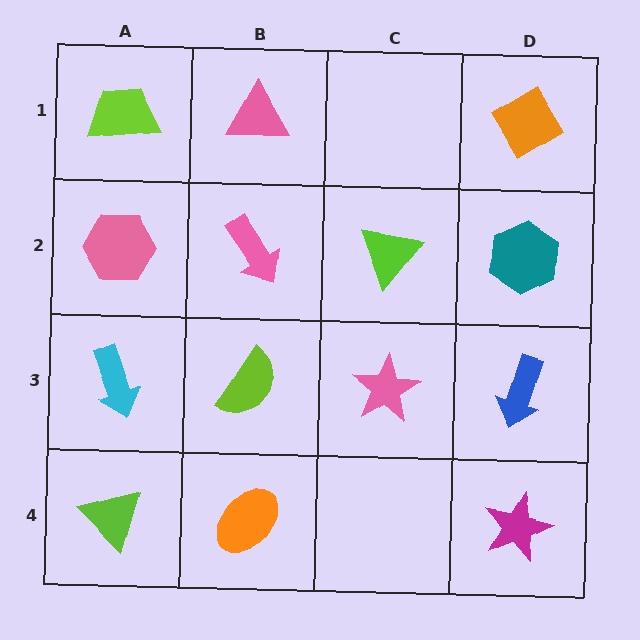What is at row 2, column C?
A lime triangle.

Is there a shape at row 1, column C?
No, that cell is empty.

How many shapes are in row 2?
4 shapes.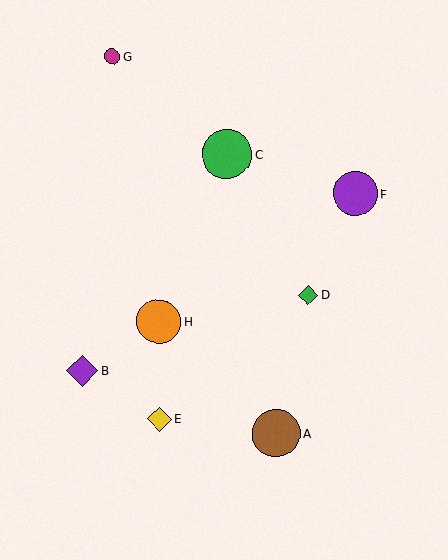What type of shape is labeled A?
Shape A is a brown circle.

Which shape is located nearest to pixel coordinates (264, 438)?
The brown circle (labeled A) at (276, 433) is nearest to that location.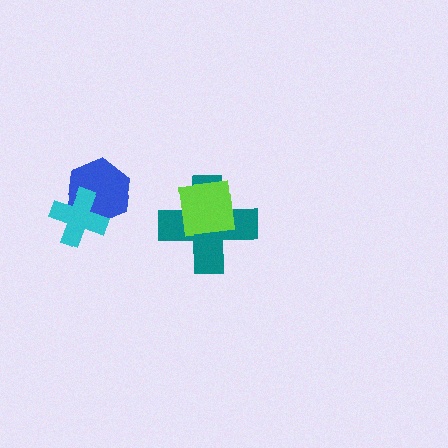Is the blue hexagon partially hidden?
Yes, it is partially covered by another shape.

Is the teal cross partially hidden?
Yes, it is partially covered by another shape.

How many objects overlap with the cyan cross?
1 object overlaps with the cyan cross.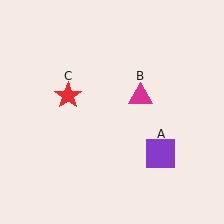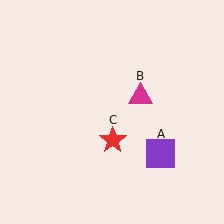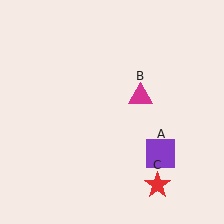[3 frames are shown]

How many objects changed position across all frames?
1 object changed position: red star (object C).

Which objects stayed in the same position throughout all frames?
Purple square (object A) and magenta triangle (object B) remained stationary.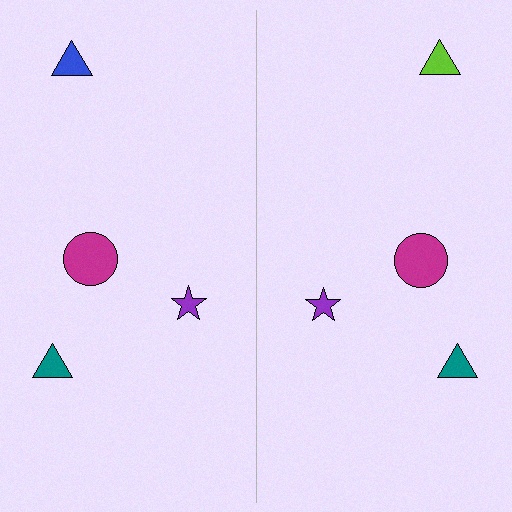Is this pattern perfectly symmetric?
No, the pattern is not perfectly symmetric. The lime triangle on the right side breaks the symmetry — its mirror counterpart is blue.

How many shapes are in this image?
There are 8 shapes in this image.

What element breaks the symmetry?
The lime triangle on the right side breaks the symmetry — its mirror counterpart is blue.